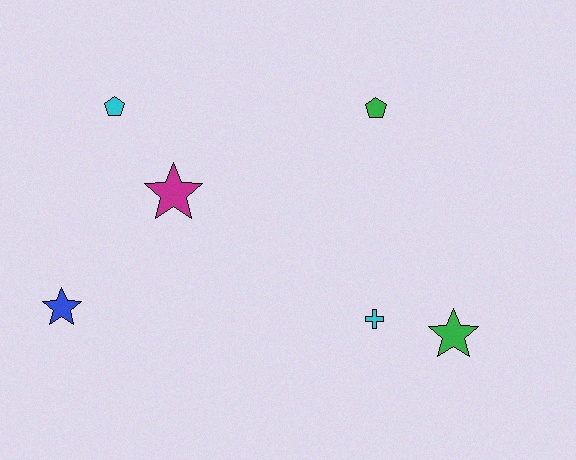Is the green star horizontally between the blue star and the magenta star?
No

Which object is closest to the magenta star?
The cyan pentagon is closest to the magenta star.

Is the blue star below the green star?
No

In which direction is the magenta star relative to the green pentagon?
The magenta star is to the left of the green pentagon.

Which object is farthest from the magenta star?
The green star is farthest from the magenta star.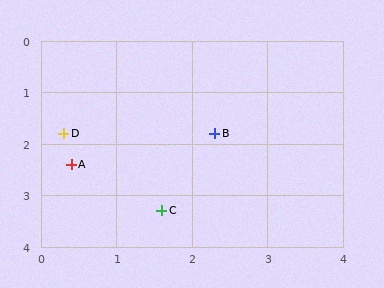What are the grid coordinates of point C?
Point C is at approximately (1.6, 3.3).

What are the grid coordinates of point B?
Point B is at approximately (2.3, 1.8).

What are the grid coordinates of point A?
Point A is at approximately (0.4, 2.4).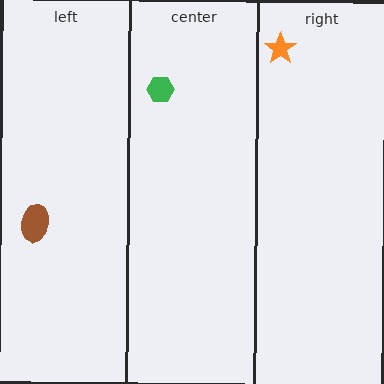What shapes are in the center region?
The green hexagon.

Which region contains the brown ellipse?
The left region.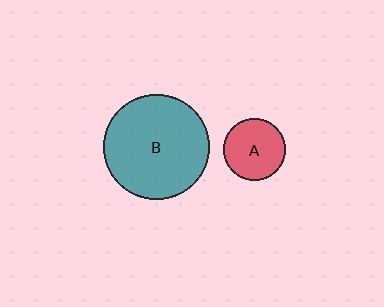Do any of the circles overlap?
No, none of the circles overlap.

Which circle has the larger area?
Circle B (teal).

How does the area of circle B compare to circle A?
Approximately 2.8 times.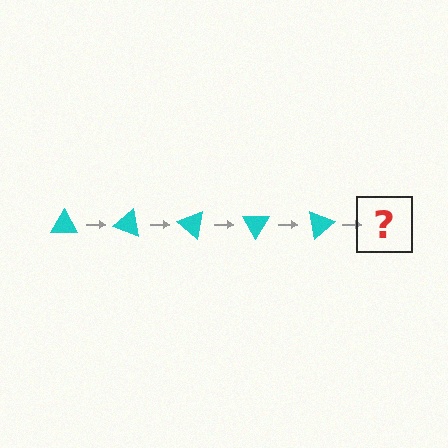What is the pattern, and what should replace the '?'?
The pattern is that the triangle rotates 20 degrees each step. The '?' should be a cyan triangle rotated 100 degrees.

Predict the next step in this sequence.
The next step is a cyan triangle rotated 100 degrees.